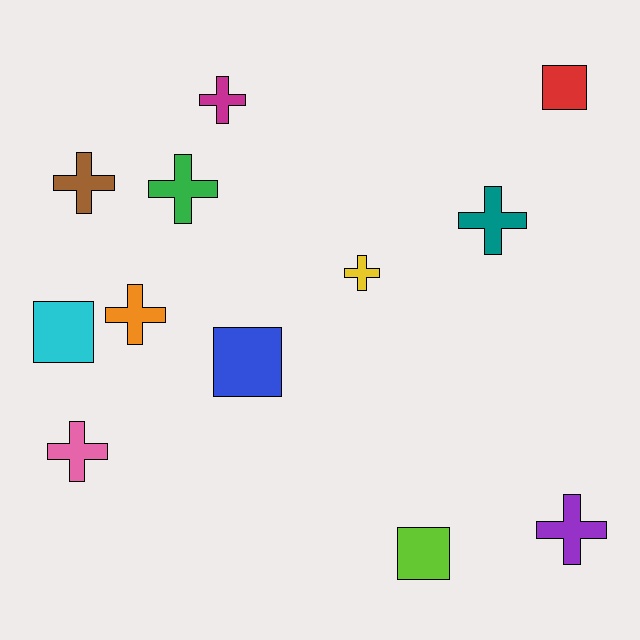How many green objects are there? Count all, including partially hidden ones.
There is 1 green object.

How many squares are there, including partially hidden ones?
There are 4 squares.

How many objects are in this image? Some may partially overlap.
There are 12 objects.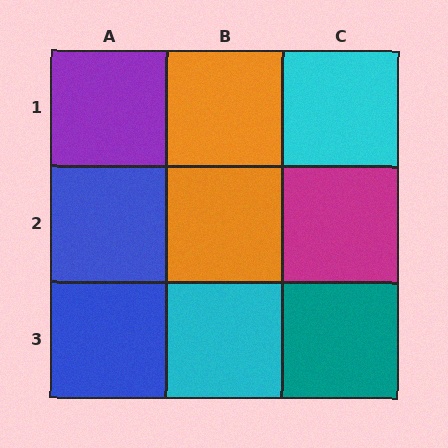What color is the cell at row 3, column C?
Teal.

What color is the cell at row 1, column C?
Cyan.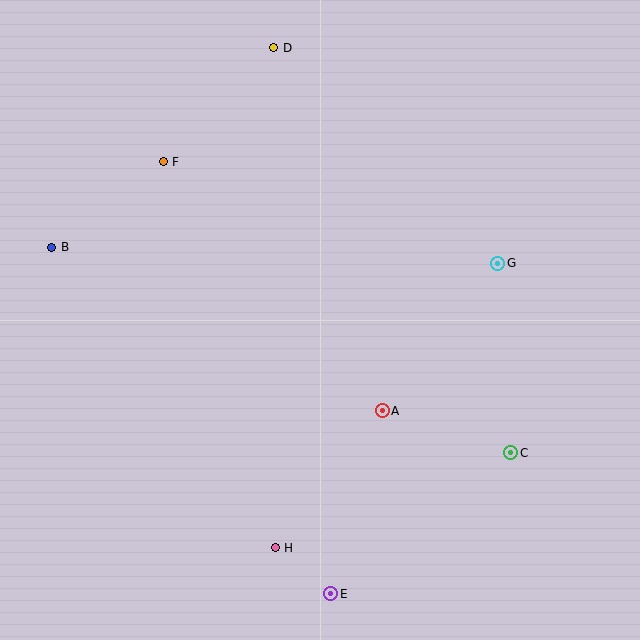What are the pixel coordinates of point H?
Point H is at (275, 548).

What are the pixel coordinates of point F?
Point F is at (163, 162).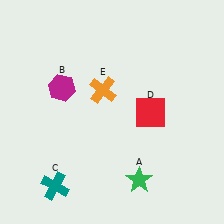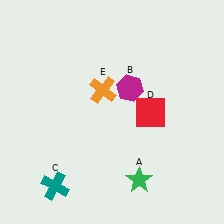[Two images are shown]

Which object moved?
The magenta hexagon (B) moved right.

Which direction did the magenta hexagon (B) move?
The magenta hexagon (B) moved right.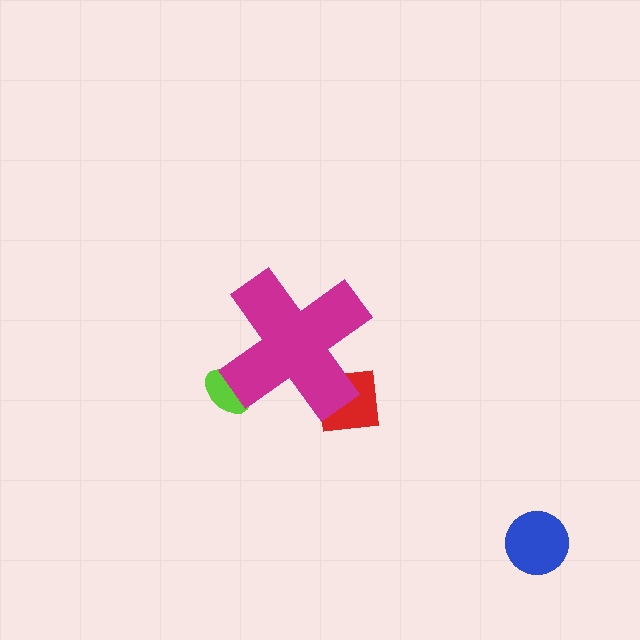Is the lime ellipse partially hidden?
Yes, the lime ellipse is partially hidden behind the magenta cross.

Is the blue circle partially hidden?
No, the blue circle is fully visible.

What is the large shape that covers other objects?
A magenta cross.